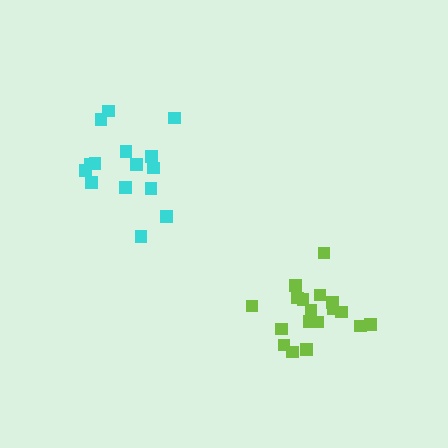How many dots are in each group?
Group 1: 18 dots, Group 2: 15 dots (33 total).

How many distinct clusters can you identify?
There are 2 distinct clusters.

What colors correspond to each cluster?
The clusters are colored: lime, cyan.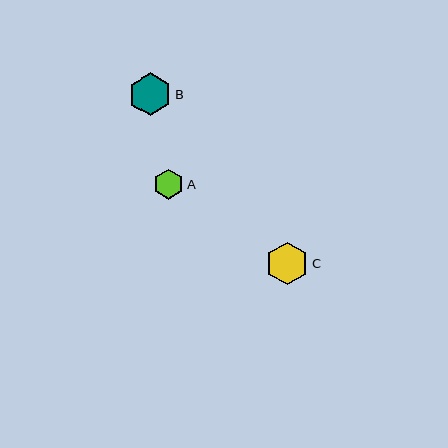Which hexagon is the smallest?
Hexagon A is the smallest with a size of approximately 30 pixels.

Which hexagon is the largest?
Hexagon B is the largest with a size of approximately 43 pixels.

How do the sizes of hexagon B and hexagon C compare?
Hexagon B and hexagon C are approximately the same size.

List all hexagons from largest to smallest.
From largest to smallest: B, C, A.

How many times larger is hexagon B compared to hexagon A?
Hexagon B is approximately 1.4 times the size of hexagon A.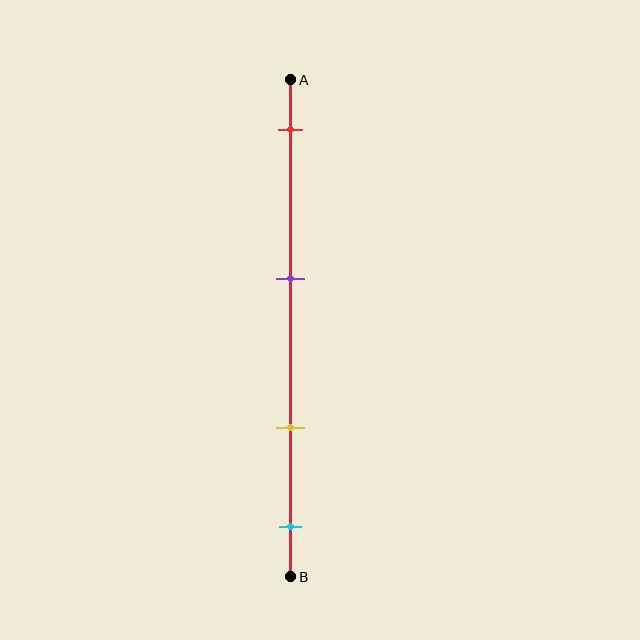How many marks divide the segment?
There are 4 marks dividing the segment.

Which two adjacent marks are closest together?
The yellow and cyan marks are the closest adjacent pair.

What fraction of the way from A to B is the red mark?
The red mark is approximately 10% (0.1) of the way from A to B.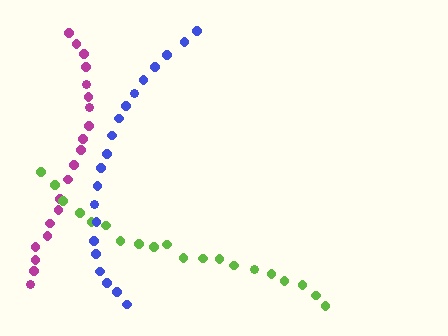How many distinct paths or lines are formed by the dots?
There are 3 distinct paths.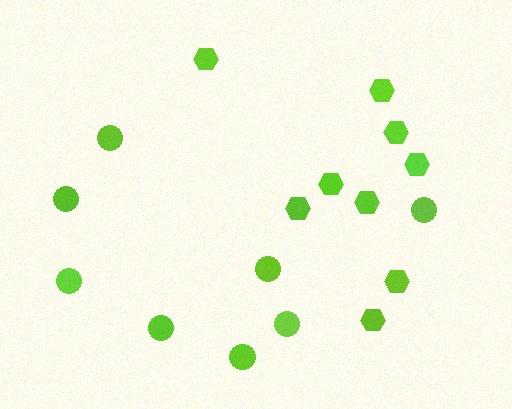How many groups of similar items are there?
There are 2 groups: one group of circles (8) and one group of hexagons (9).